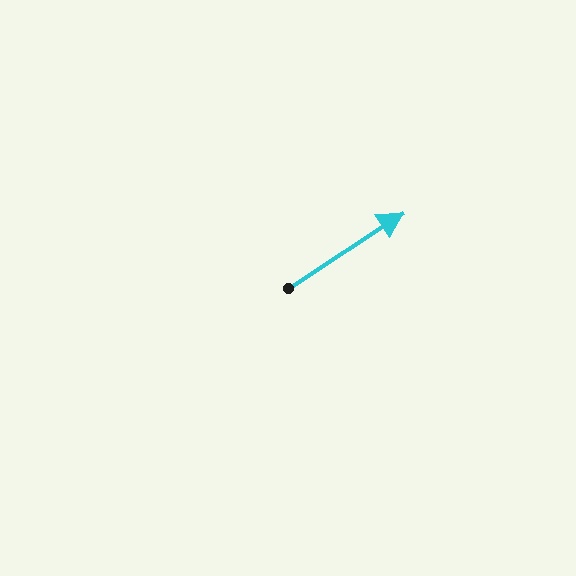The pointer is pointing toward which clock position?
Roughly 2 o'clock.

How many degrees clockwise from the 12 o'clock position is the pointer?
Approximately 57 degrees.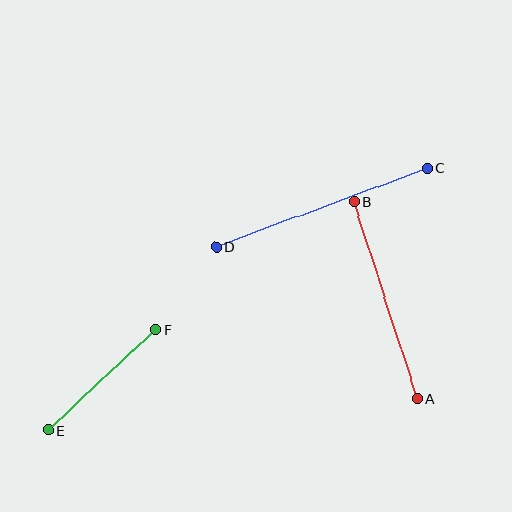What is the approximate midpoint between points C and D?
The midpoint is at approximately (322, 208) pixels.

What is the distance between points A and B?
The distance is approximately 207 pixels.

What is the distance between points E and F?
The distance is approximately 147 pixels.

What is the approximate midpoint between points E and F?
The midpoint is at approximately (102, 380) pixels.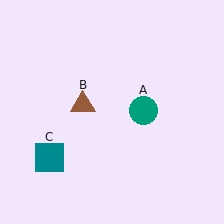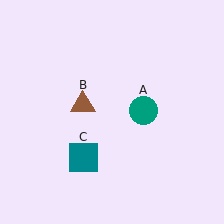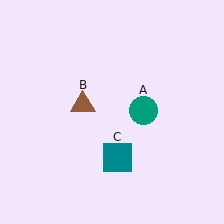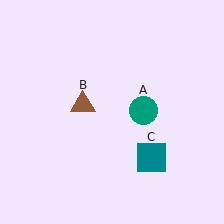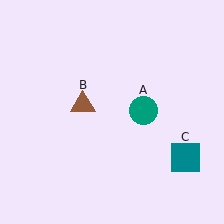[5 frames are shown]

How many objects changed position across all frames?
1 object changed position: teal square (object C).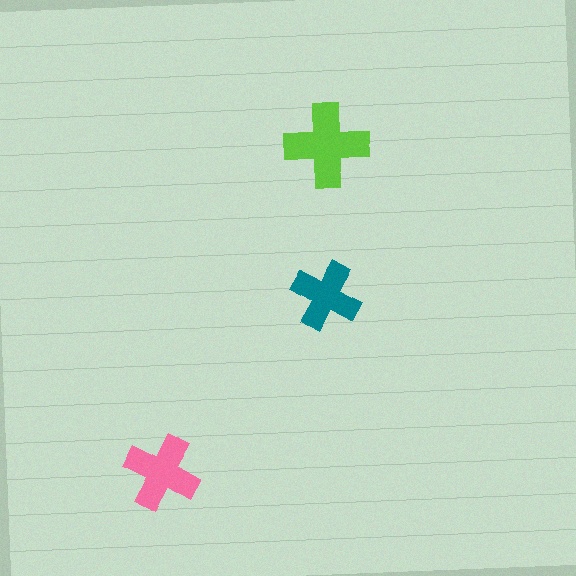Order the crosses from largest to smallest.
the lime one, the pink one, the teal one.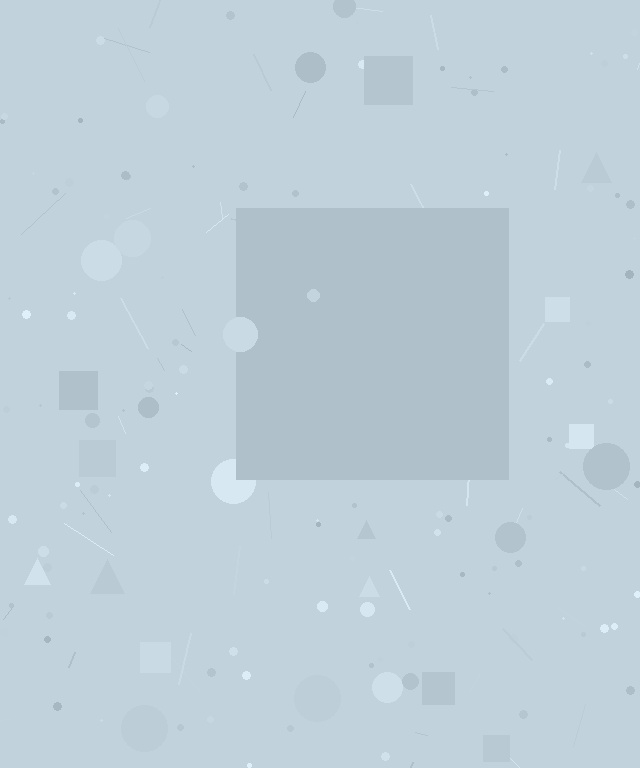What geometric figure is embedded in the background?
A square is embedded in the background.